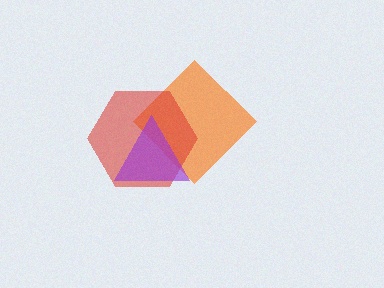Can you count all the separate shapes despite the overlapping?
Yes, there are 3 separate shapes.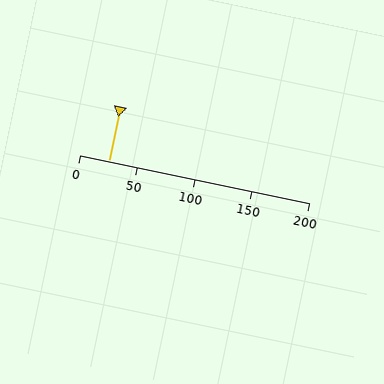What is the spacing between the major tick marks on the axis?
The major ticks are spaced 50 apart.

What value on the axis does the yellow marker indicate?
The marker indicates approximately 25.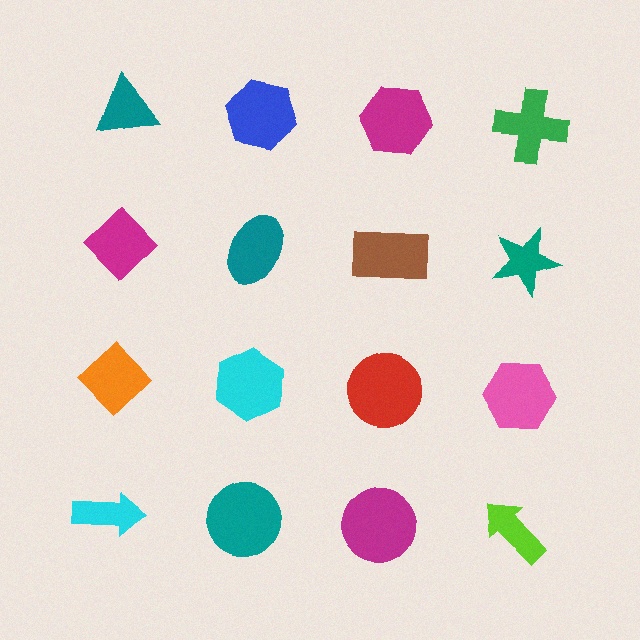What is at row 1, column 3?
A magenta hexagon.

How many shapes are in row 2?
4 shapes.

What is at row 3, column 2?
A cyan hexagon.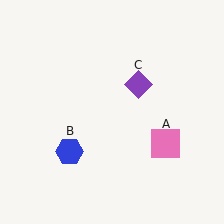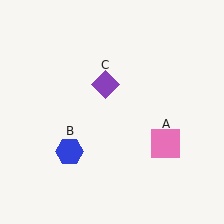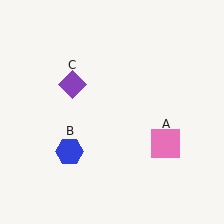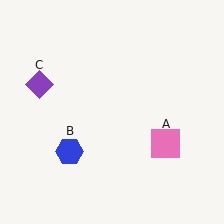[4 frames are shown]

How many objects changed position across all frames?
1 object changed position: purple diamond (object C).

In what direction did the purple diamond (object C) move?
The purple diamond (object C) moved left.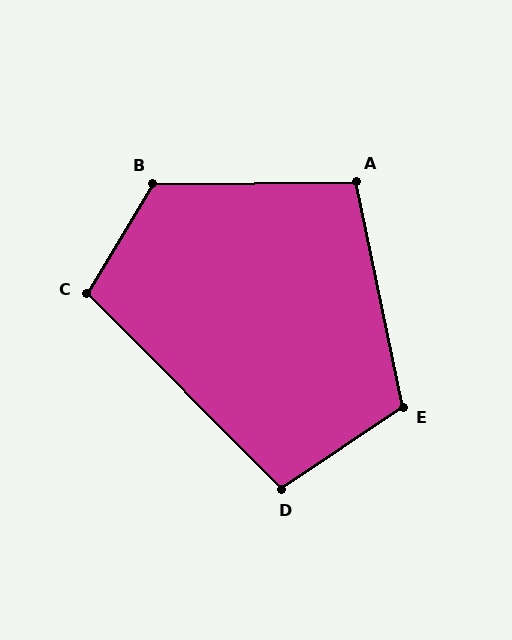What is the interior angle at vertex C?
Approximately 104 degrees (obtuse).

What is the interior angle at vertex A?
Approximately 101 degrees (obtuse).